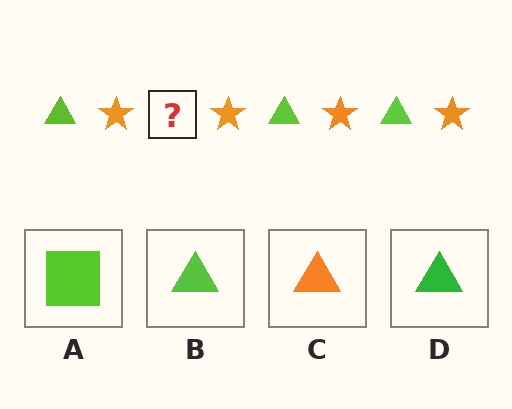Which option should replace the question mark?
Option B.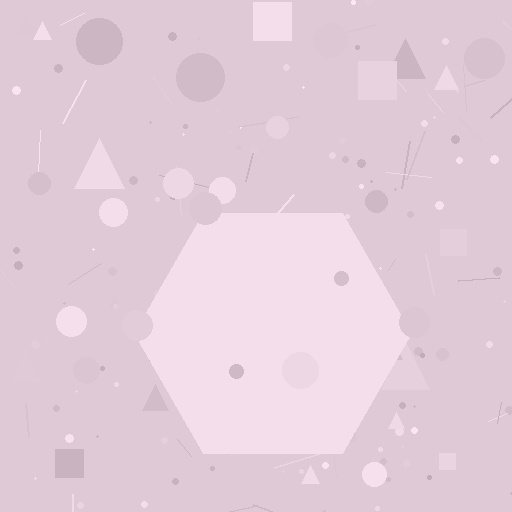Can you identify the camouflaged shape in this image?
The camouflaged shape is a hexagon.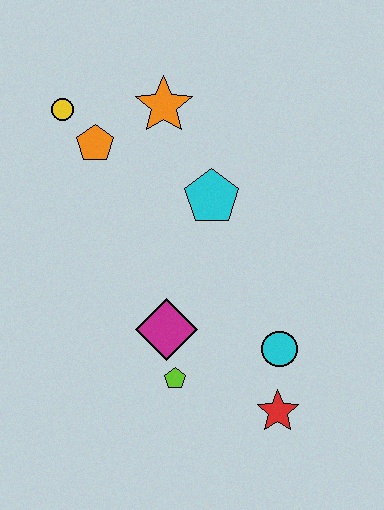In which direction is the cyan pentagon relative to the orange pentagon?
The cyan pentagon is to the right of the orange pentagon.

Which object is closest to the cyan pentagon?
The orange star is closest to the cyan pentagon.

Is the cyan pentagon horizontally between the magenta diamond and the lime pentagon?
No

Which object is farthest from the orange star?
The red star is farthest from the orange star.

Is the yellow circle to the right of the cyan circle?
No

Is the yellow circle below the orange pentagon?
No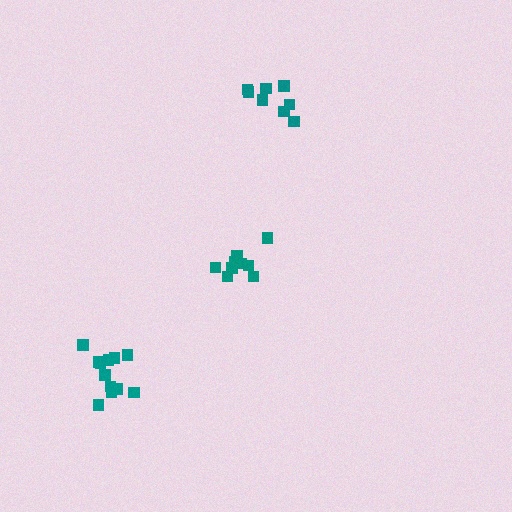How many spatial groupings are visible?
There are 3 spatial groupings.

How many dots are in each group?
Group 1: 12 dots, Group 2: 8 dots, Group 3: 9 dots (29 total).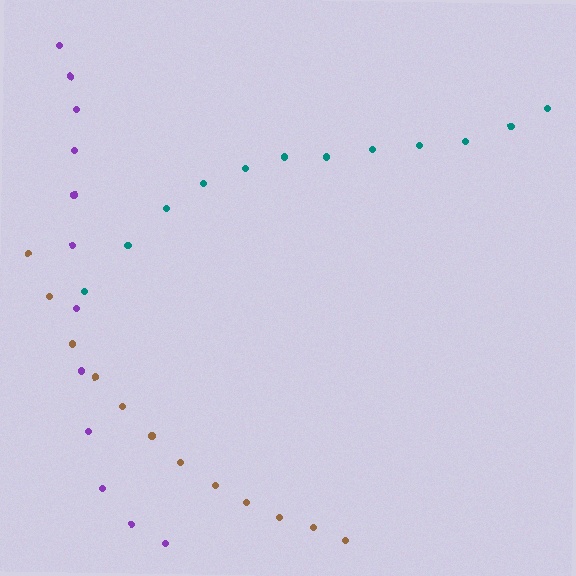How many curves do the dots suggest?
There are 3 distinct paths.